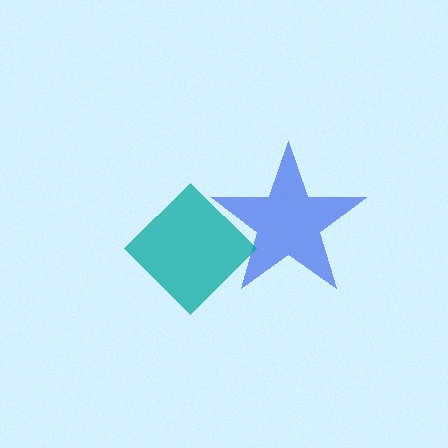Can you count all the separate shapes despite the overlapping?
Yes, there are 2 separate shapes.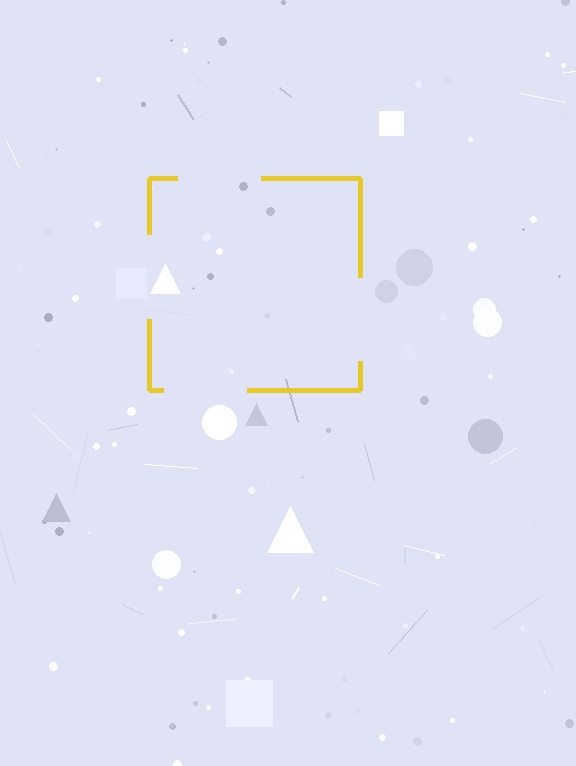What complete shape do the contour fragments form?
The contour fragments form a square.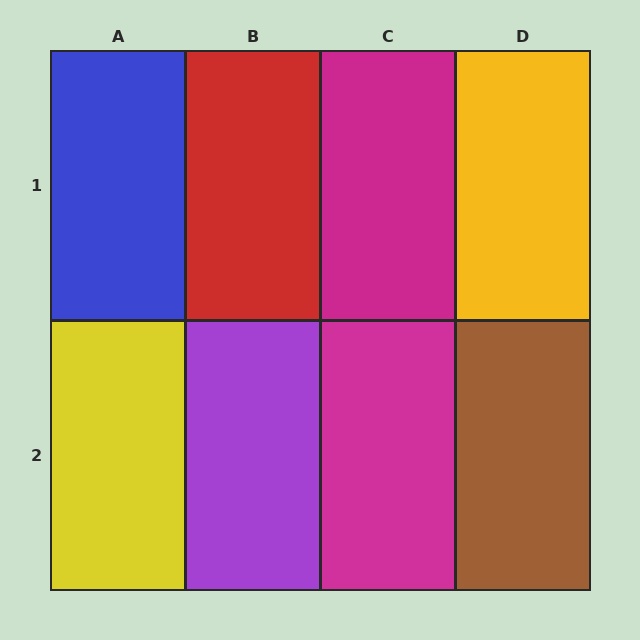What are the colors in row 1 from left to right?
Blue, red, magenta, yellow.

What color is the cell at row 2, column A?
Yellow.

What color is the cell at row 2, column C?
Magenta.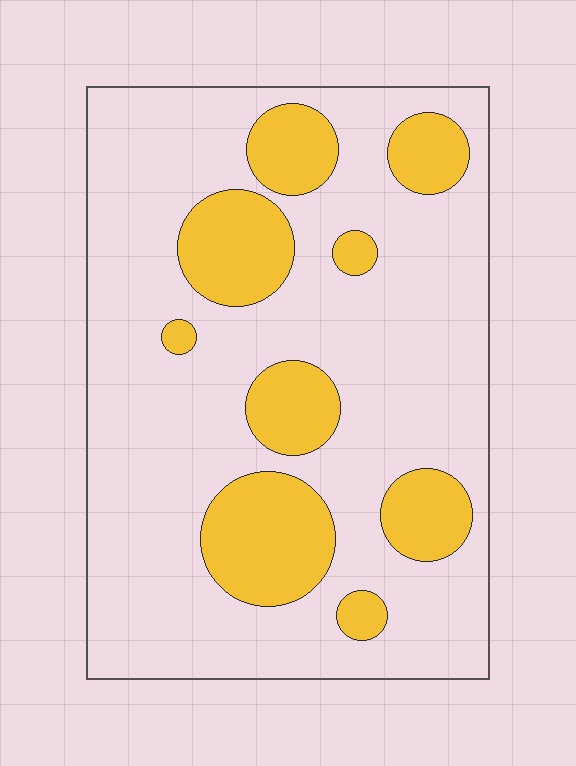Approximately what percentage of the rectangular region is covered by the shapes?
Approximately 25%.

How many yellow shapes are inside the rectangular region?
9.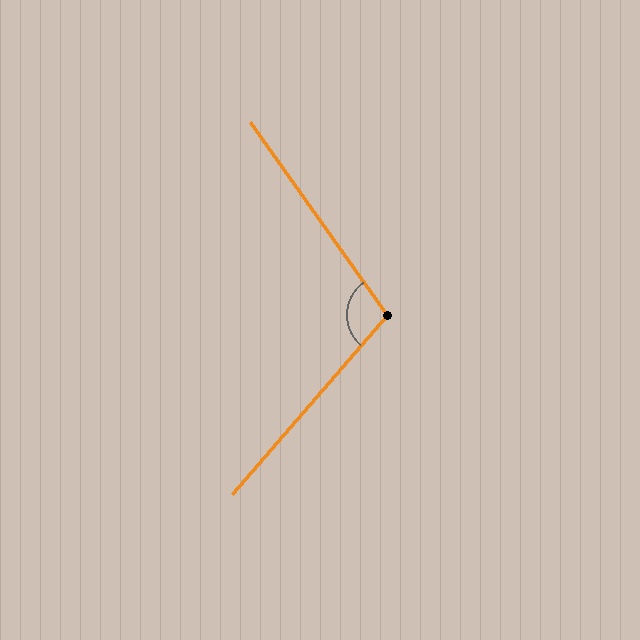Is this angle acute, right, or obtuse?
It is obtuse.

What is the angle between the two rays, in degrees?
Approximately 104 degrees.